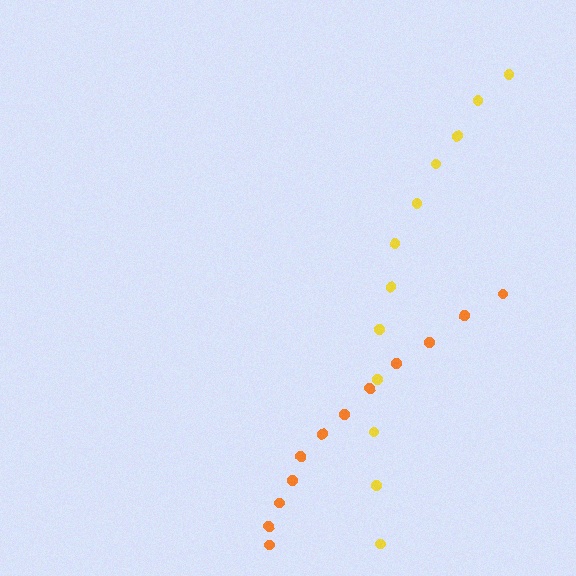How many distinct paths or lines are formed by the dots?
There are 2 distinct paths.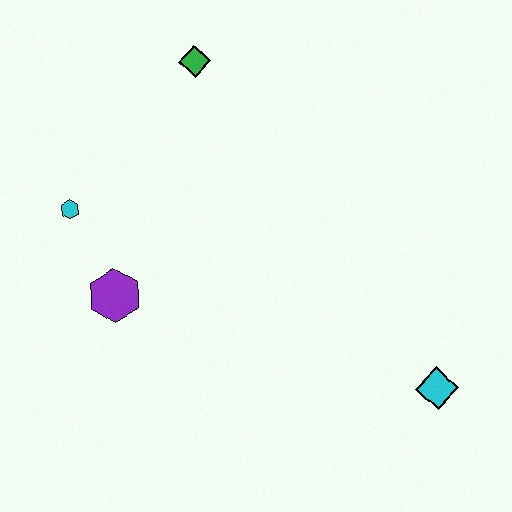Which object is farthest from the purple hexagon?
The cyan diamond is farthest from the purple hexagon.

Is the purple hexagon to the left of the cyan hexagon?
No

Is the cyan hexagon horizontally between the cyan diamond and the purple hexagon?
No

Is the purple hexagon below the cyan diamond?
No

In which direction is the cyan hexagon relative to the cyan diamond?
The cyan hexagon is to the left of the cyan diamond.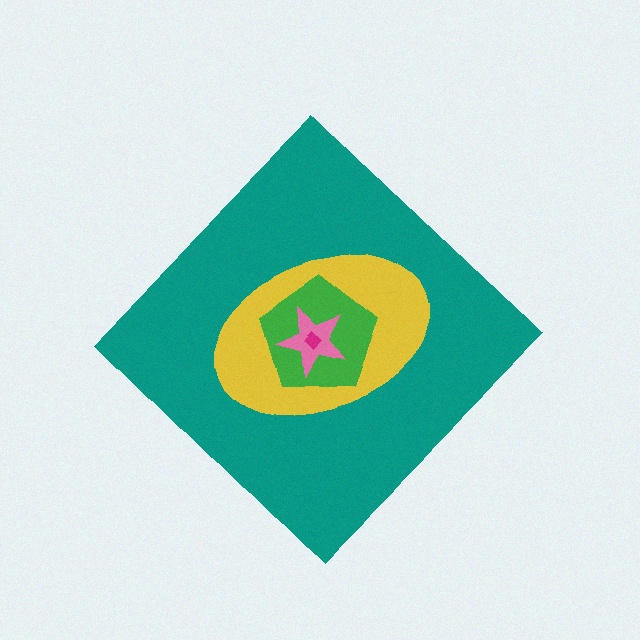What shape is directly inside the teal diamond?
The yellow ellipse.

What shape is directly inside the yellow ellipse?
The green pentagon.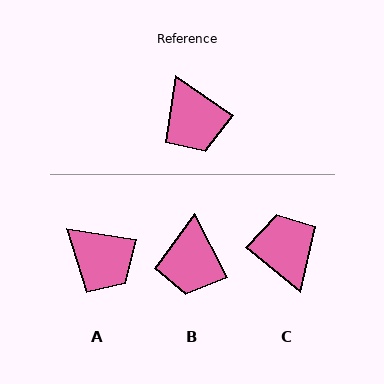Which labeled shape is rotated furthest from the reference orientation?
C, about 175 degrees away.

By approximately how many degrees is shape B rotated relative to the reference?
Approximately 28 degrees clockwise.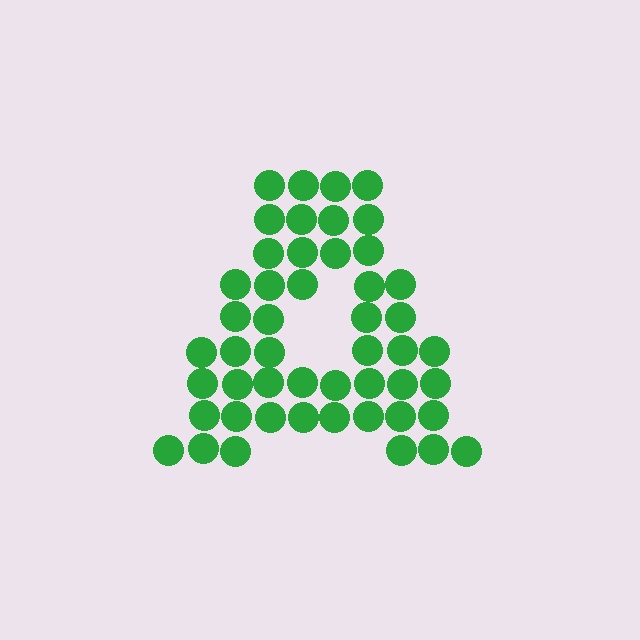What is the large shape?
The large shape is the letter A.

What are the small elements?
The small elements are circles.